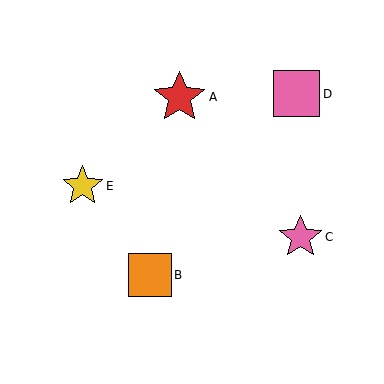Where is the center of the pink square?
The center of the pink square is at (296, 94).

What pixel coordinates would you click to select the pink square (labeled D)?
Click at (296, 94) to select the pink square D.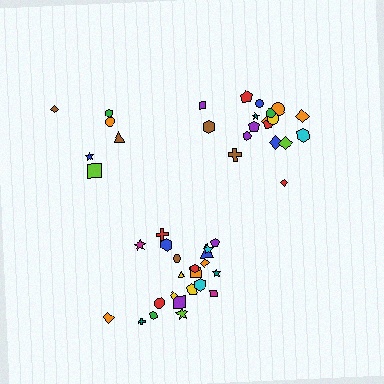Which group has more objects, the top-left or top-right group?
The top-right group.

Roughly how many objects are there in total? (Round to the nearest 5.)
Roughly 45 objects in total.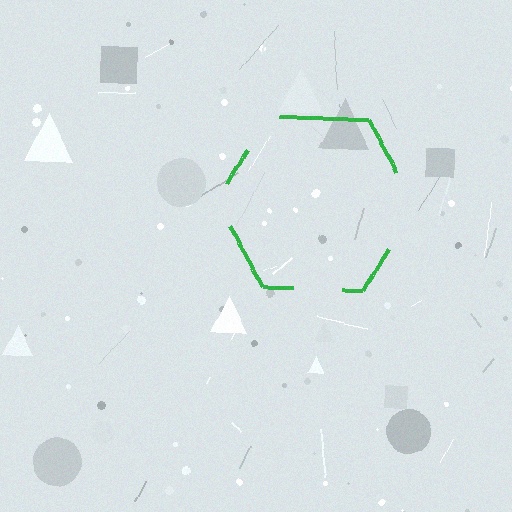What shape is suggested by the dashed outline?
The dashed outline suggests a hexagon.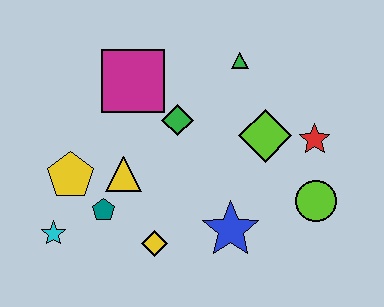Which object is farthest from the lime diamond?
The cyan star is farthest from the lime diamond.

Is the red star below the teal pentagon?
No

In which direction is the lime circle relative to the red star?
The lime circle is below the red star.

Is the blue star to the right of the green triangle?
No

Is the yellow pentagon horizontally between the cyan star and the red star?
Yes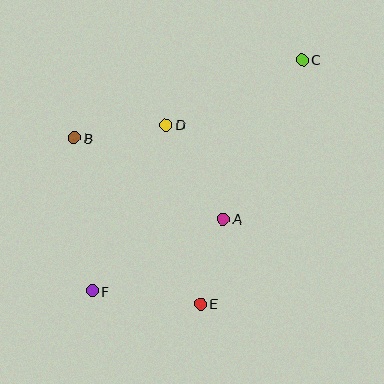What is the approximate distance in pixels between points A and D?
The distance between A and D is approximately 110 pixels.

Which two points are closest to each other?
Points A and E are closest to each other.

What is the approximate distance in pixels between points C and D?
The distance between C and D is approximately 151 pixels.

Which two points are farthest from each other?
Points C and F are farthest from each other.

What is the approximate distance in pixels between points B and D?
The distance between B and D is approximately 93 pixels.